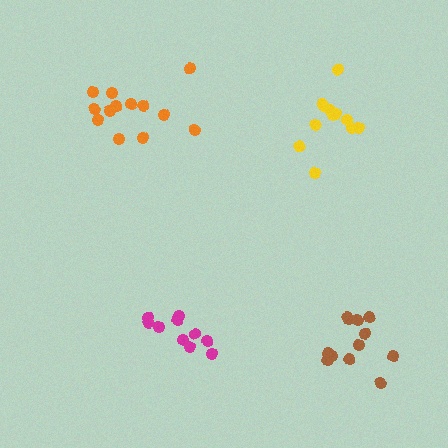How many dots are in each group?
Group 1: 12 dots, Group 2: 13 dots, Group 3: 10 dots, Group 4: 12 dots (47 total).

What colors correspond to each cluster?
The clusters are colored: yellow, orange, magenta, brown.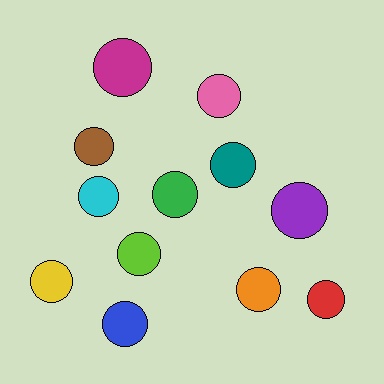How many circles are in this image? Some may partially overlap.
There are 12 circles.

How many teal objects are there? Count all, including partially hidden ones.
There is 1 teal object.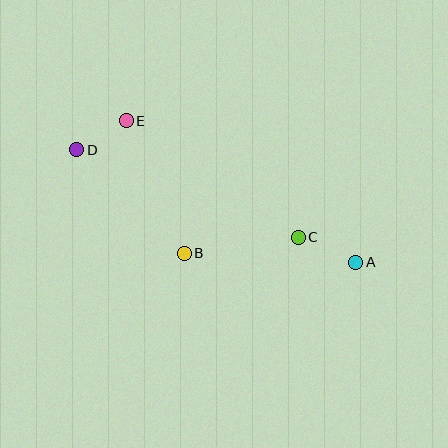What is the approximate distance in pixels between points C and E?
The distance between C and E is approximately 208 pixels.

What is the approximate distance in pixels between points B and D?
The distance between B and D is approximately 149 pixels.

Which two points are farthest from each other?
Points A and D are farthest from each other.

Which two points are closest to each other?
Points D and E are closest to each other.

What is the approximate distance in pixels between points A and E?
The distance between A and E is approximately 270 pixels.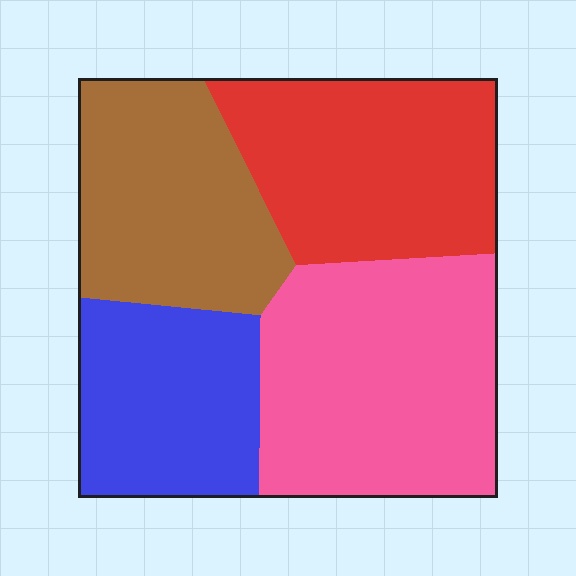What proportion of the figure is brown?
Brown takes up about one quarter (1/4) of the figure.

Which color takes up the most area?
Pink, at roughly 30%.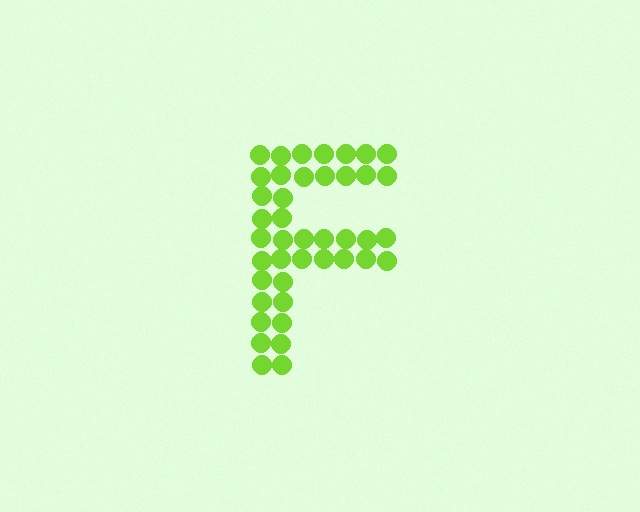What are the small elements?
The small elements are circles.